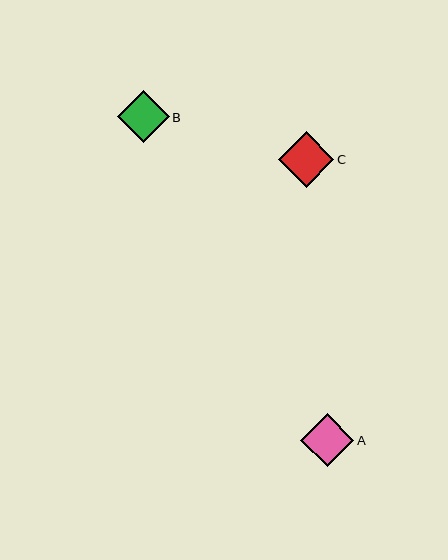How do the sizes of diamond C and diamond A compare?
Diamond C and diamond A are approximately the same size.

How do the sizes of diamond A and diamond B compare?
Diamond A and diamond B are approximately the same size.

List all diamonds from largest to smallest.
From largest to smallest: C, A, B.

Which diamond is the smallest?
Diamond B is the smallest with a size of approximately 52 pixels.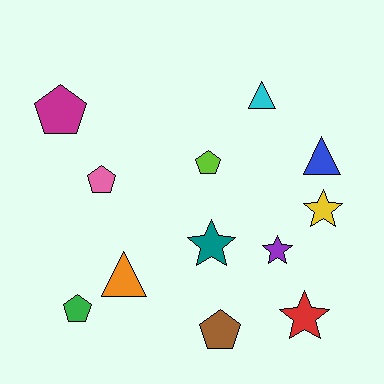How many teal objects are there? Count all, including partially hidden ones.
There is 1 teal object.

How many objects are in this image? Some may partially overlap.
There are 12 objects.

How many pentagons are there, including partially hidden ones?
There are 5 pentagons.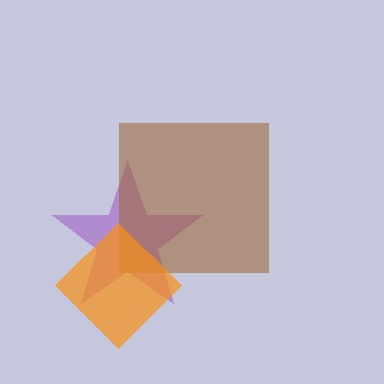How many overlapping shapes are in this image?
There are 3 overlapping shapes in the image.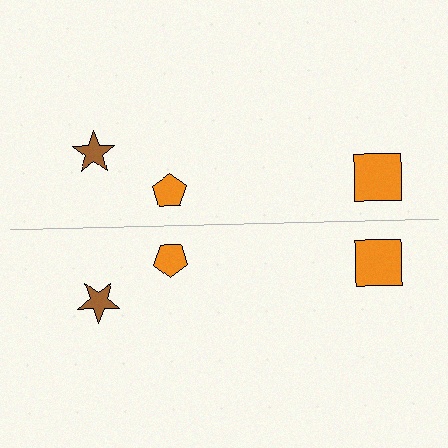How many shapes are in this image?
There are 6 shapes in this image.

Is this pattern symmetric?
Yes, this pattern has bilateral (reflection) symmetry.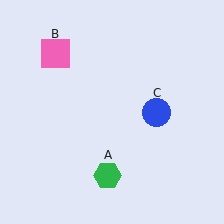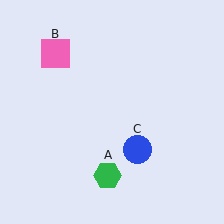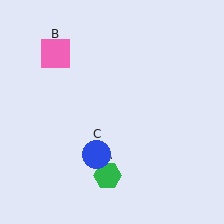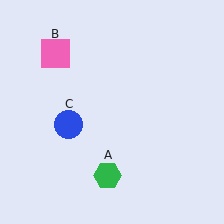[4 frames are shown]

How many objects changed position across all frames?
1 object changed position: blue circle (object C).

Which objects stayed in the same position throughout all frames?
Green hexagon (object A) and pink square (object B) remained stationary.